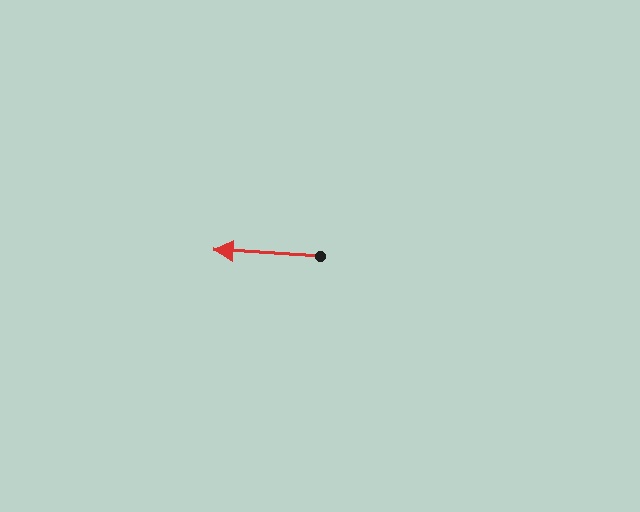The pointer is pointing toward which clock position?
Roughly 9 o'clock.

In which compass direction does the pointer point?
West.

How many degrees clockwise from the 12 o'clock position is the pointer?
Approximately 273 degrees.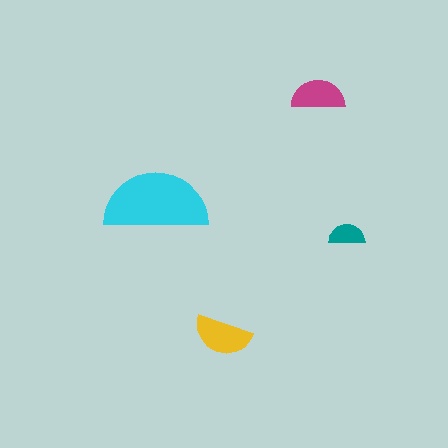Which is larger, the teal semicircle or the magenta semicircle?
The magenta one.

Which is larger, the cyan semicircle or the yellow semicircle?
The cyan one.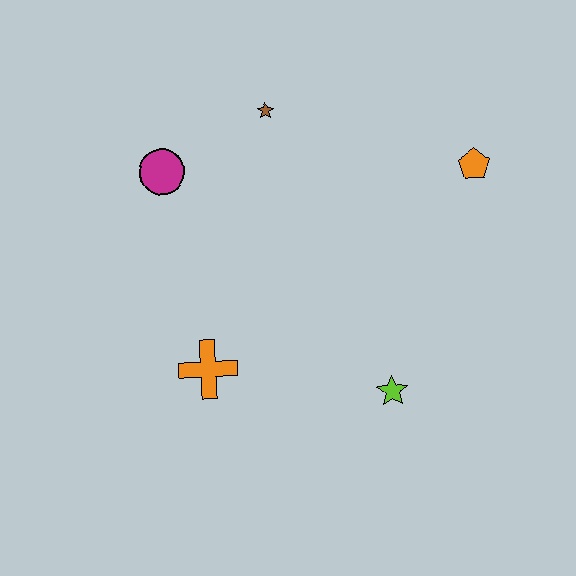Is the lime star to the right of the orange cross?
Yes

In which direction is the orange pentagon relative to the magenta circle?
The orange pentagon is to the right of the magenta circle.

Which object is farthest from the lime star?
The magenta circle is farthest from the lime star.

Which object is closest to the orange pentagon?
The brown star is closest to the orange pentagon.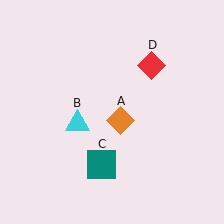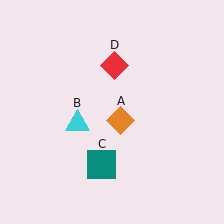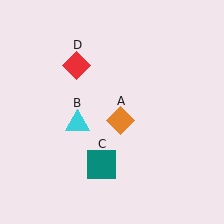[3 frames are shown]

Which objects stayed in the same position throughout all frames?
Orange diamond (object A) and cyan triangle (object B) and teal square (object C) remained stationary.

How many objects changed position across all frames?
1 object changed position: red diamond (object D).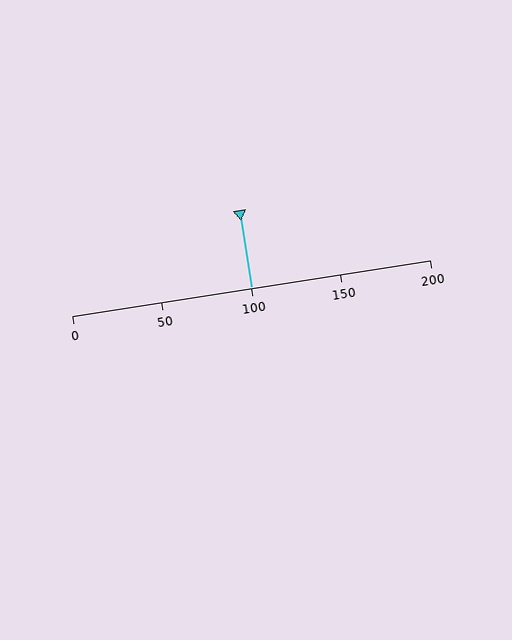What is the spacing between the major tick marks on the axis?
The major ticks are spaced 50 apart.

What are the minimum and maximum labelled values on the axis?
The axis runs from 0 to 200.